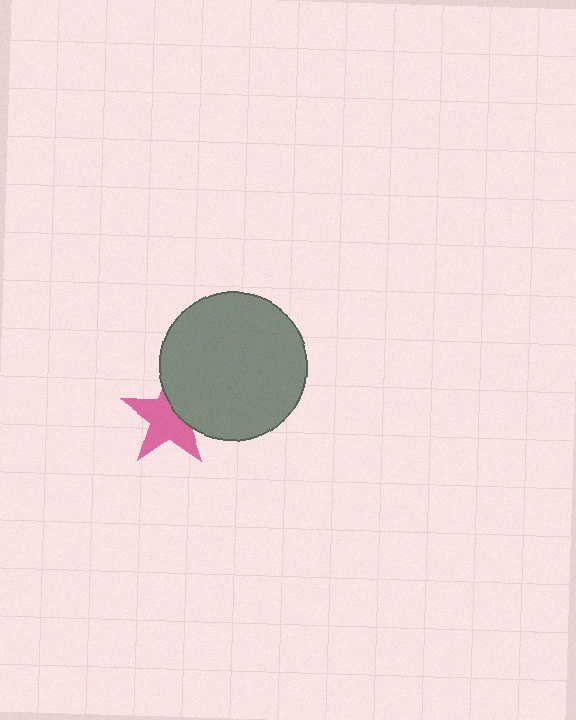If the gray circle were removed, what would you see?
You would see the complete pink star.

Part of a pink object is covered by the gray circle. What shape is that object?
It is a star.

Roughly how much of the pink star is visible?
About half of it is visible (roughly 65%).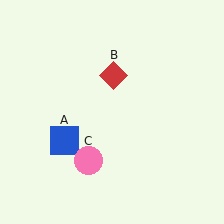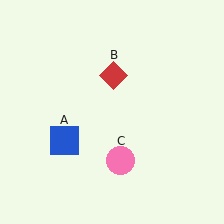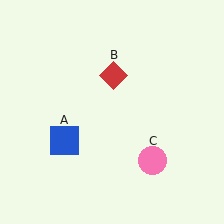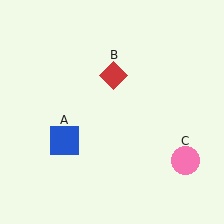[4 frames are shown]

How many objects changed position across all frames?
1 object changed position: pink circle (object C).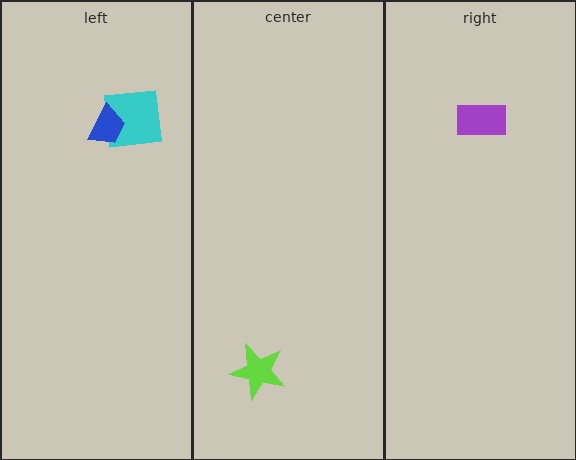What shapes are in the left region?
The cyan square, the blue trapezoid.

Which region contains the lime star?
The center region.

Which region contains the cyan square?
The left region.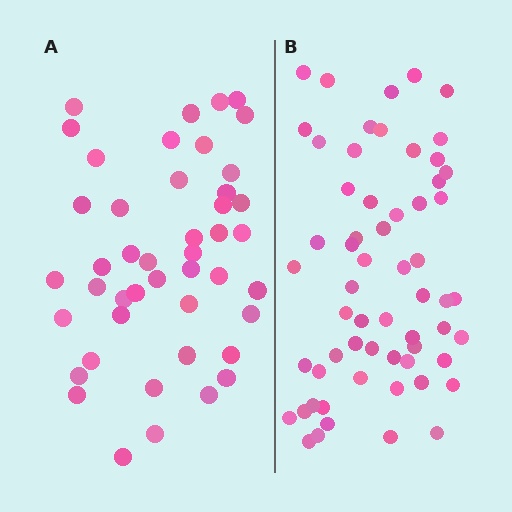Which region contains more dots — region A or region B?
Region B (the right region) has more dots.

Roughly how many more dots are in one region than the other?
Region B has approximately 15 more dots than region A.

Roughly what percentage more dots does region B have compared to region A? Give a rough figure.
About 35% more.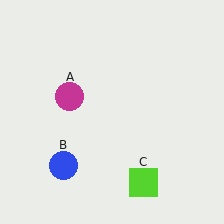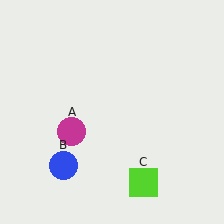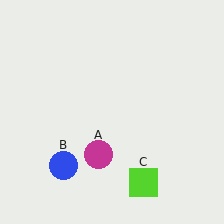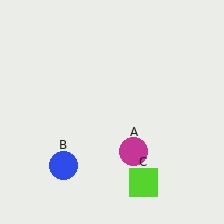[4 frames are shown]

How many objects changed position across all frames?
1 object changed position: magenta circle (object A).